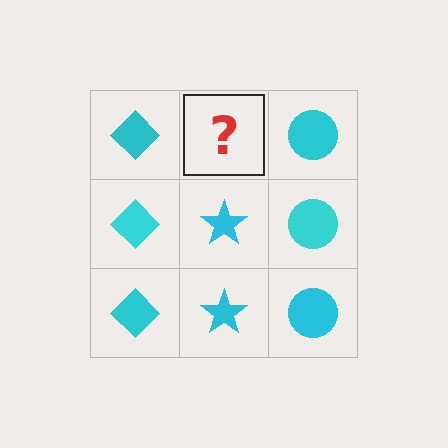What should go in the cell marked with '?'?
The missing cell should contain a cyan star.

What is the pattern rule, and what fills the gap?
The rule is that each column has a consistent shape. The gap should be filled with a cyan star.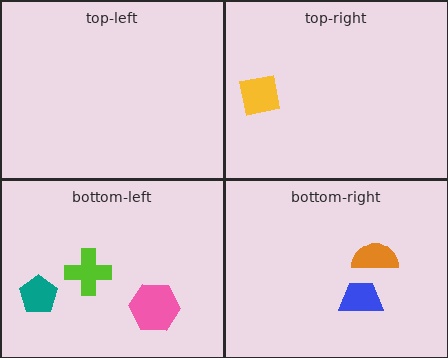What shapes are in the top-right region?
The yellow square.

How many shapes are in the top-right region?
1.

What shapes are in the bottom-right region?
The orange semicircle, the blue trapezoid.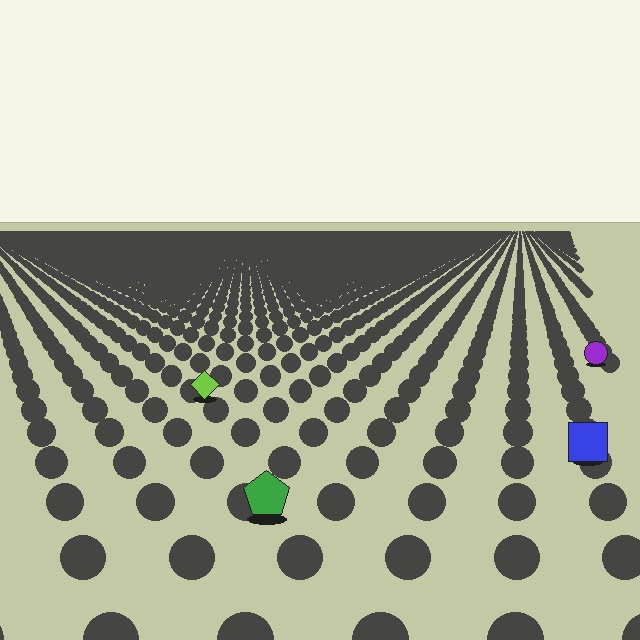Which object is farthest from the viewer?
The purple circle is farthest from the viewer. It appears smaller and the ground texture around it is denser.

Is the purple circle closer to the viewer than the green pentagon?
No. The green pentagon is closer — you can tell from the texture gradient: the ground texture is coarser near it.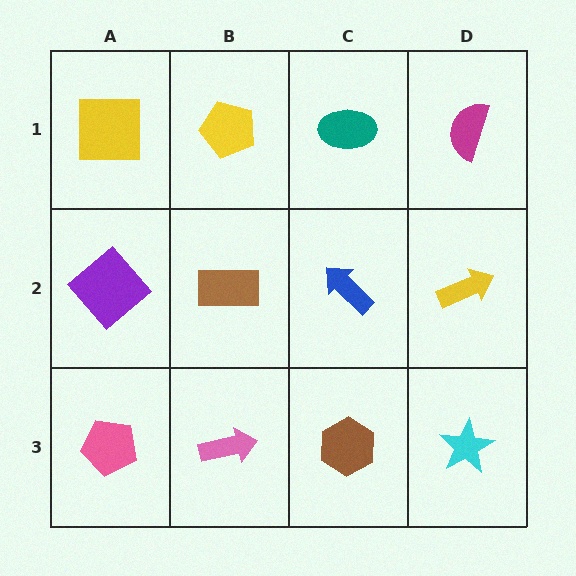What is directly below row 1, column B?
A brown rectangle.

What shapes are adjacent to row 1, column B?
A brown rectangle (row 2, column B), a yellow square (row 1, column A), a teal ellipse (row 1, column C).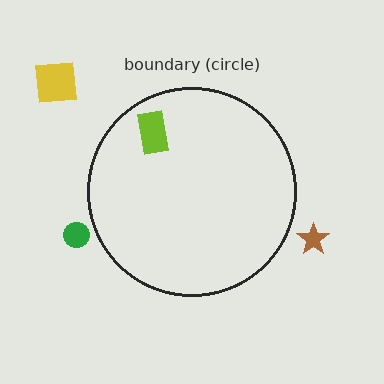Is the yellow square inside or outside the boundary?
Outside.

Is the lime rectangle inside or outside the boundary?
Inside.